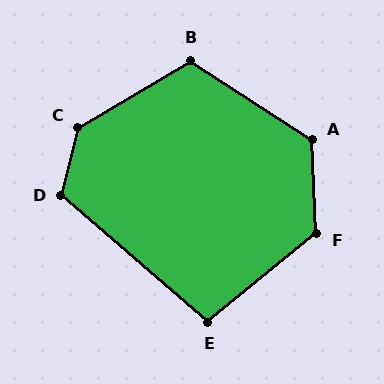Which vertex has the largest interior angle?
C, at approximately 134 degrees.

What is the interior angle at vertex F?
Approximately 127 degrees (obtuse).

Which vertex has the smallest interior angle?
E, at approximately 100 degrees.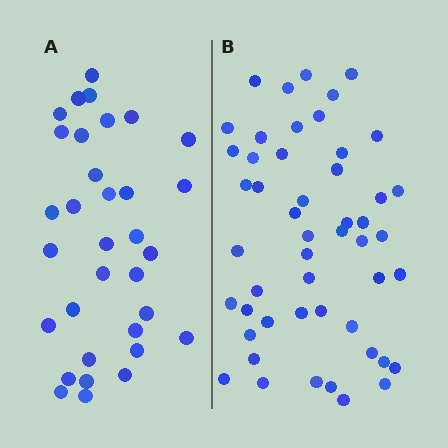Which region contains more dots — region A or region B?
Region B (the right region) has more dots.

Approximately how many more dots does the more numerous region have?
Region B has approximately 15 more dots than region A.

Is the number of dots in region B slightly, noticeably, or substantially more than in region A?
Region B has substantially more. The ratio is roughly 1.5 to 1.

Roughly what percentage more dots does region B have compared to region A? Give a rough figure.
About 50% more.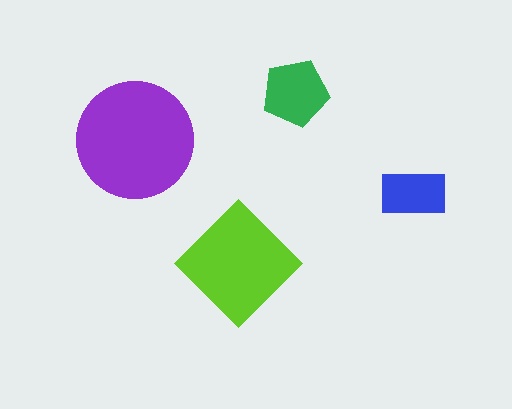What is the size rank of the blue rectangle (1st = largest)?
4th.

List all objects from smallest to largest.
The blue rectangle, the green pentagon, the lime diamond, the purple circle.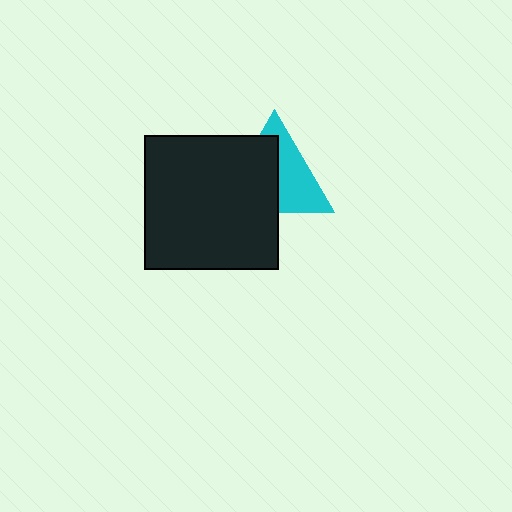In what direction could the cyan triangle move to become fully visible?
The cyan triangle could move toward the upper-right. That would shift it out from behind the black square entirely.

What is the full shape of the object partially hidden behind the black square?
The partially hidden object is a cyan triangle.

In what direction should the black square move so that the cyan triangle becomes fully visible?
The black square should move toward the lower-left. That is the shortest direction to clear the overlap and leave the cyan triangle fully visible.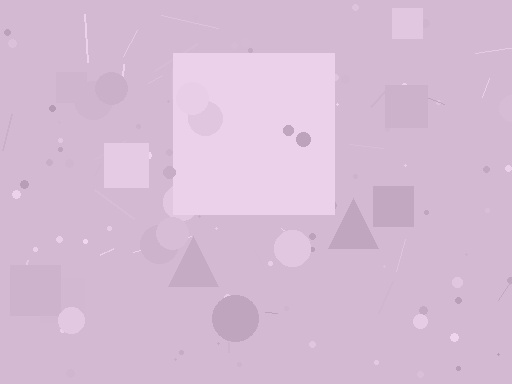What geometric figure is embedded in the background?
A square is embedded in the background.